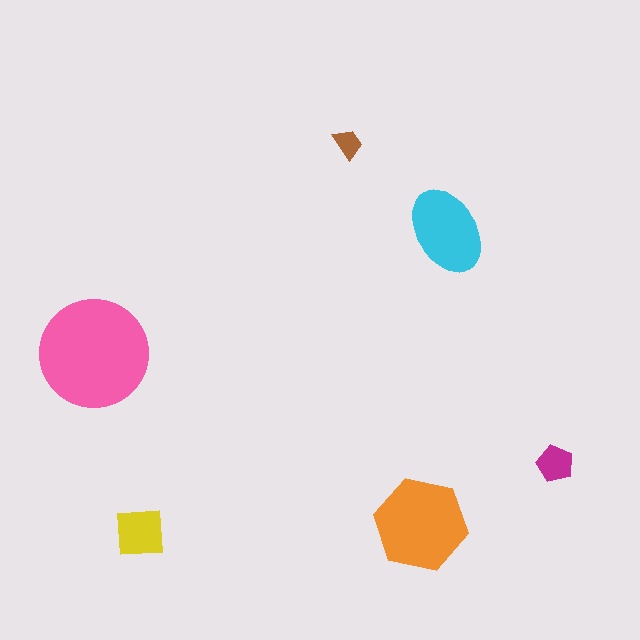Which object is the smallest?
The brown trapezoid.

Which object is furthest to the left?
The pink circle is leftmost.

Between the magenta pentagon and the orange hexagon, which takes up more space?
The orange hexagon.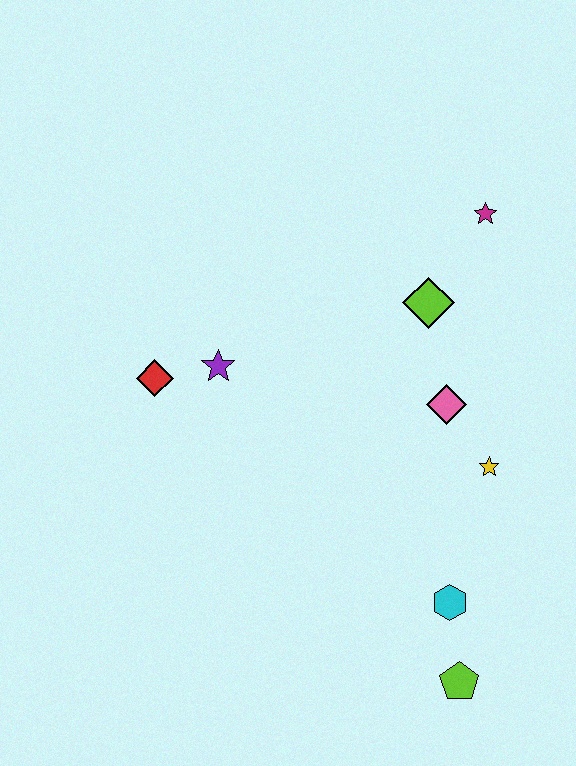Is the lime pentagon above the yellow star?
No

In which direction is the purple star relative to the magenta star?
The purple star is to the left of the magenta star.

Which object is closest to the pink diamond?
The yellow star is closest to the pink diamond.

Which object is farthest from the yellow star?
The red diamond is farthest from the yellow star.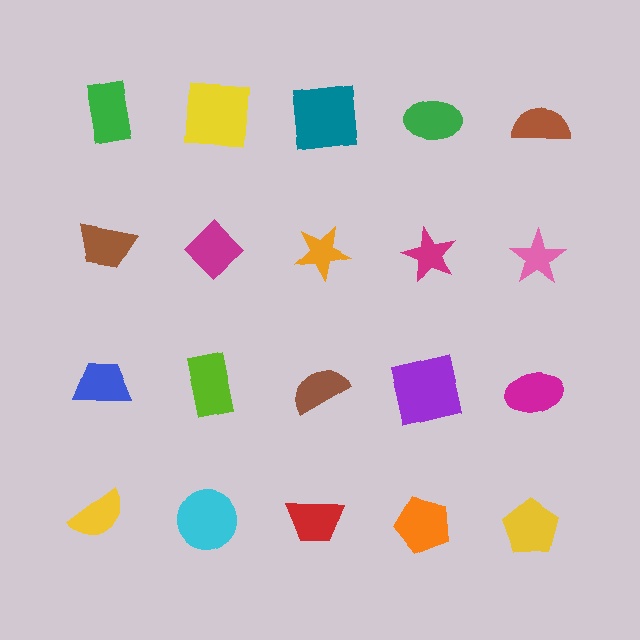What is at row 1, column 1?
A green rectangle.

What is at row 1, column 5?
A brown semicircle.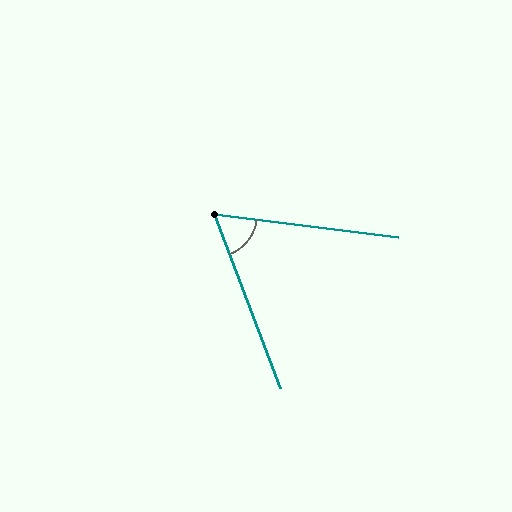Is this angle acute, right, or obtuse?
It is acute.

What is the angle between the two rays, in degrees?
Approximately 62 degrees.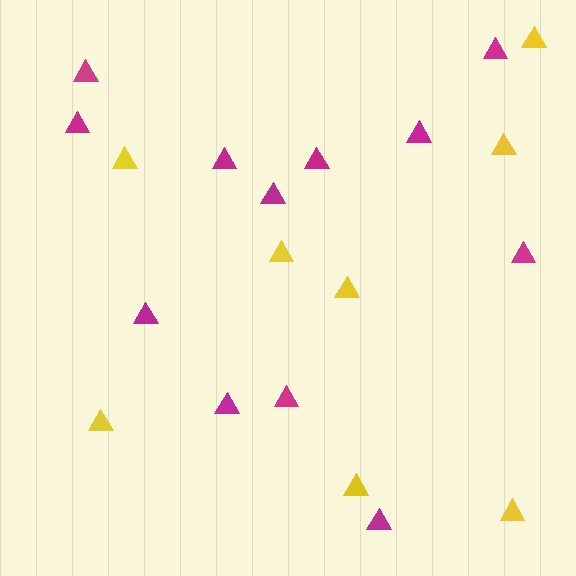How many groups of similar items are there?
There are 2 groups: one group of magenta triangles (12) and one group of yellow triangles (8).